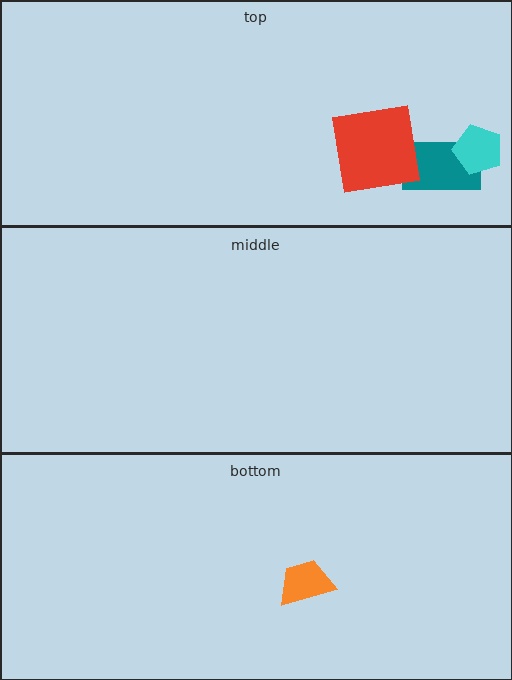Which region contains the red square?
The top region.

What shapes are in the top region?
The teal rectangle, the cyan pentagon, the red square.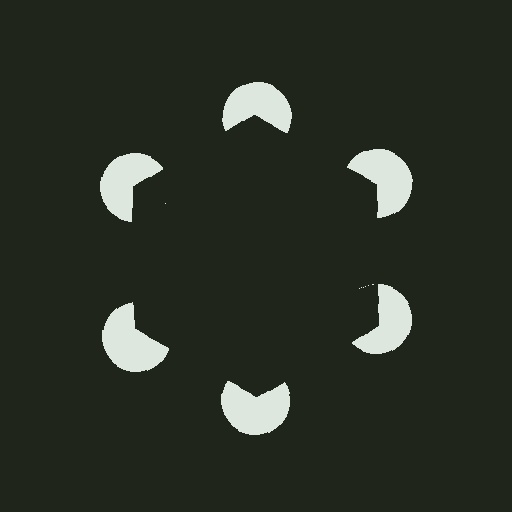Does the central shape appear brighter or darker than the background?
It typically appears slightly darker than the background, even though no actual brightness change is drawn.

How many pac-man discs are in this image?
There are 6 — one at each vertex of the illusory hexagon.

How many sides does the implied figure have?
6 sides.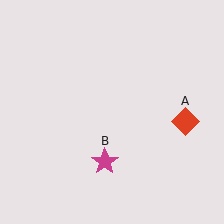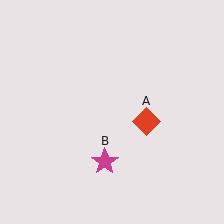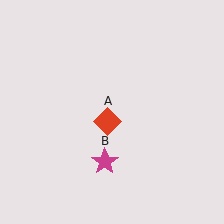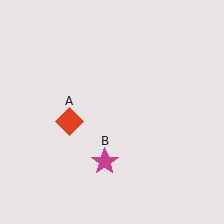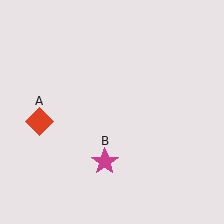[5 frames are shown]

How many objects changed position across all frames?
1 object changed position: red diamond (object A).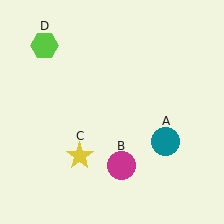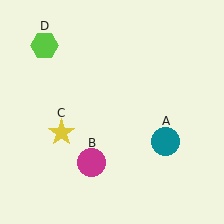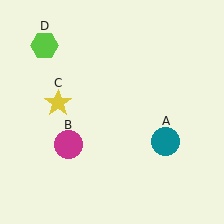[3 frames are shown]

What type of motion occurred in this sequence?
The magenta circle (object B), yellow star (object C) rotated clockwise around the center of the scene.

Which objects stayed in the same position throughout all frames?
Teal circle (object A) and lime hexagon (object D) remained stationary.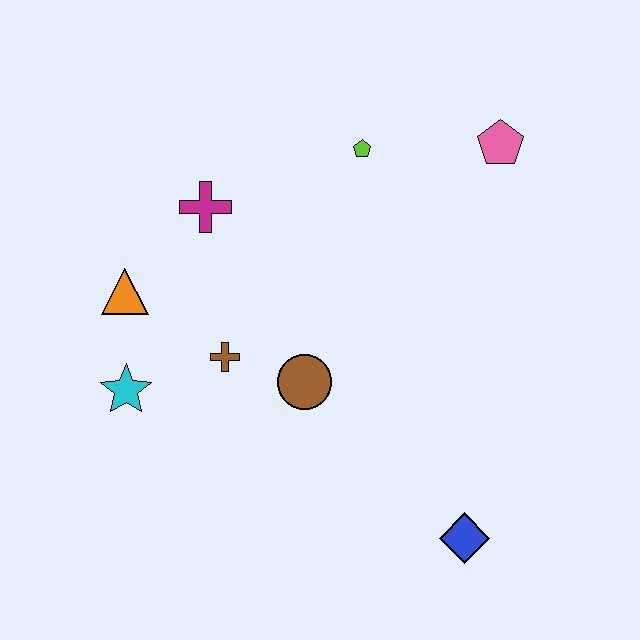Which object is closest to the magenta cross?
The orange triangle is closest to the magenta cross.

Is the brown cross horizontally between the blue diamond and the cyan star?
Yes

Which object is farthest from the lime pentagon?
The blue diamond is farthest from the lime pentagon.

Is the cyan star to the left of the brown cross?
Yes